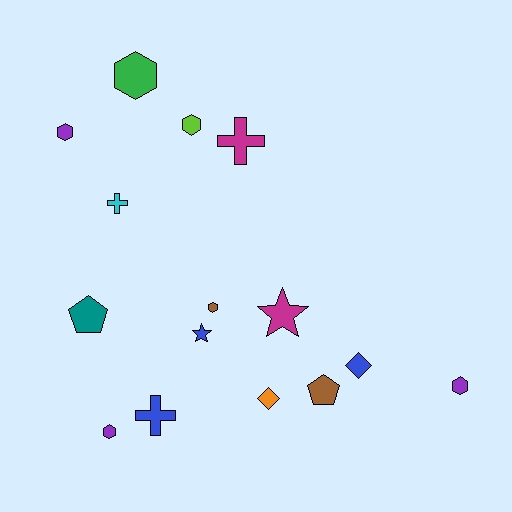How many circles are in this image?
There are no circles.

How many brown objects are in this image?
There are 2 brown objects.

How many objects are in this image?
There are 15 objects.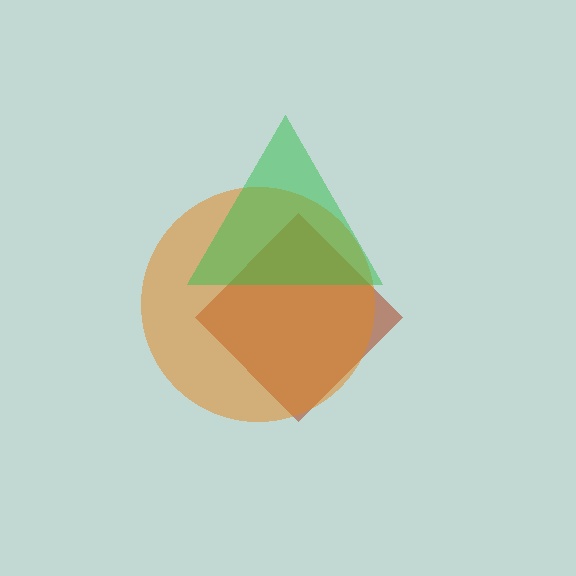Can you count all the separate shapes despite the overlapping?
Yes, there are 3 separate shapes.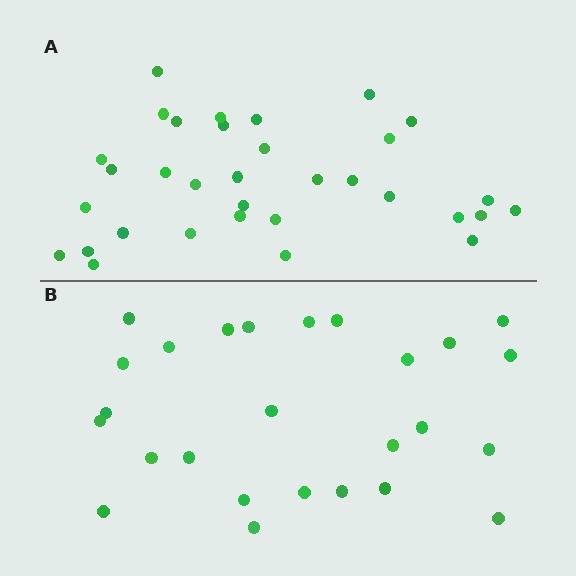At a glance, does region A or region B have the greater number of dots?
Region A (the top region) has more dots.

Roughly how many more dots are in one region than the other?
Region A has roughly 8 or so more dots than region B.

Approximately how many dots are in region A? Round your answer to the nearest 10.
About 30 dots. (The exact count is 33, which rounds to 30.)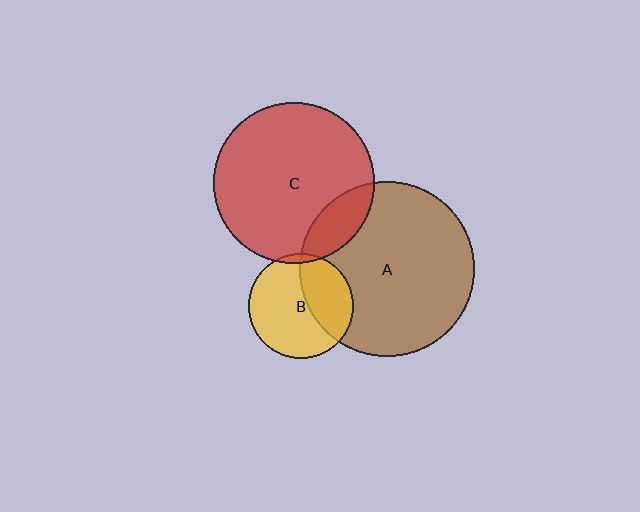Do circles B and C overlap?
Yes.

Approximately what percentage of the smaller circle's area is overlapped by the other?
Approximately 5%.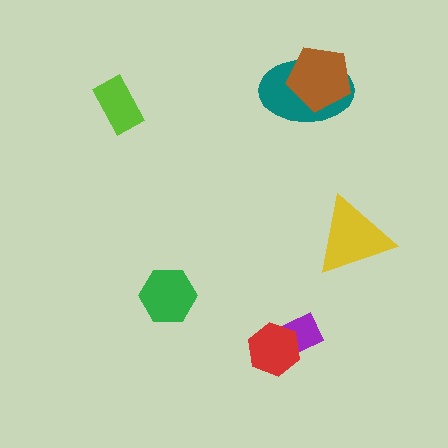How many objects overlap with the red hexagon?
1 object overlaps with the red hexagon.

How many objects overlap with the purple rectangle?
1 object overlaps with the purple rectangle.